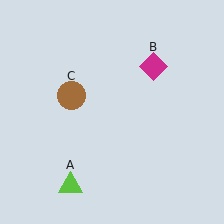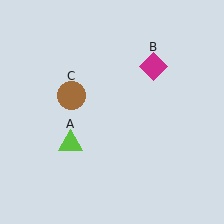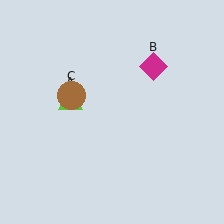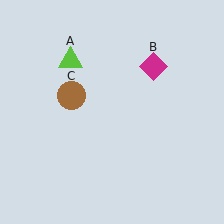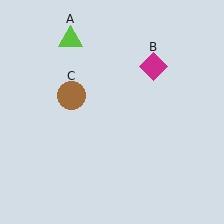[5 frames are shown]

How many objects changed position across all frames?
1 object changed position: lime triangle (object A).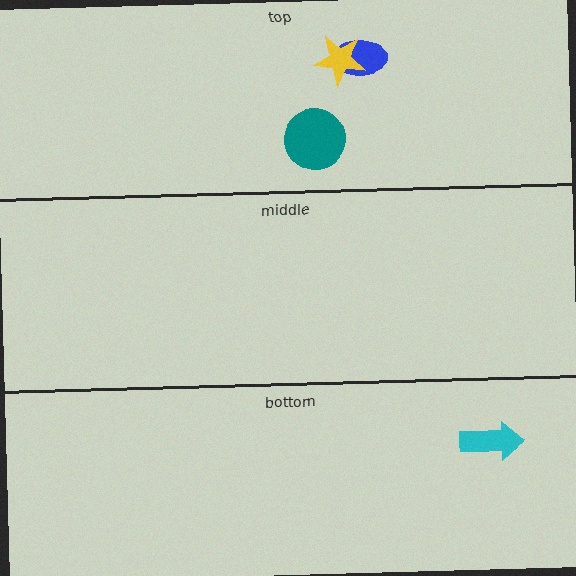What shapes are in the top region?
The blue ellipse, the yellow star, the teal circle.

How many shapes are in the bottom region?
1.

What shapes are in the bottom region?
The cyan arrow.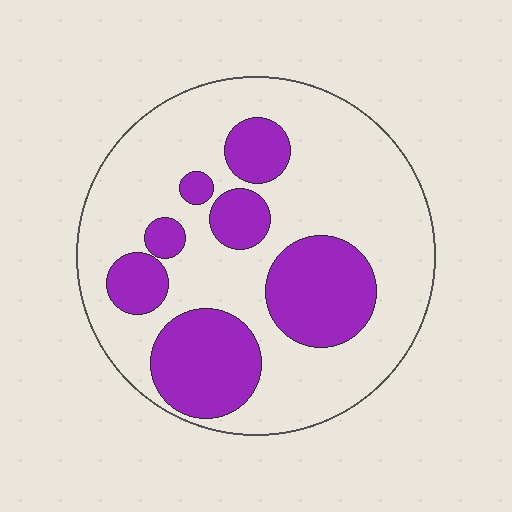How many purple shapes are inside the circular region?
7.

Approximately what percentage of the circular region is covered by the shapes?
Approximately 30%.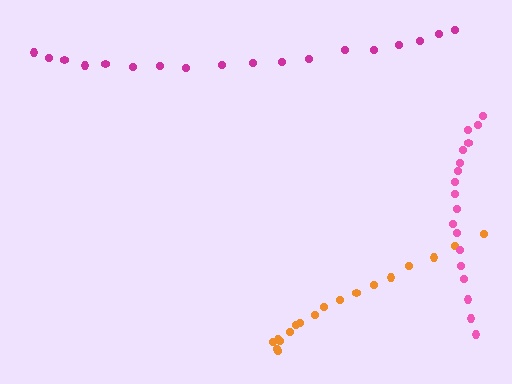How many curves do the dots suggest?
There are 3 distinct paths.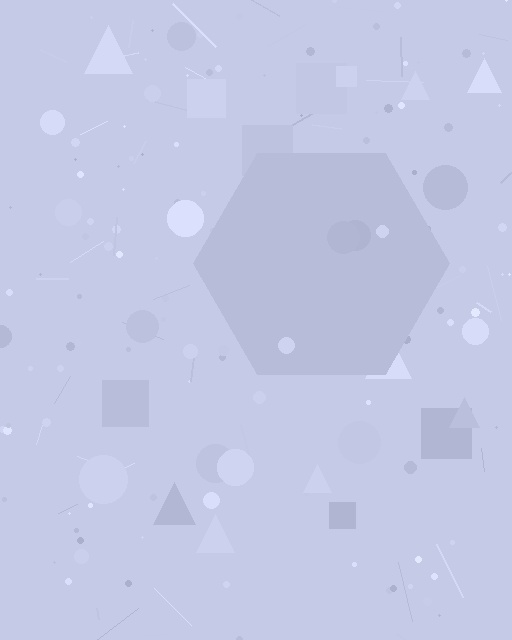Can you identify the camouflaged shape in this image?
The camouflaged shape is a hexagon.